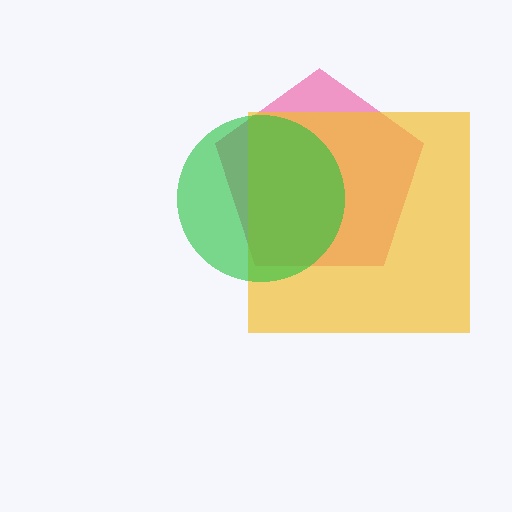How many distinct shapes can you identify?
There are 3 distinct shapes: a pink pentagon, a yellow square, a green circle.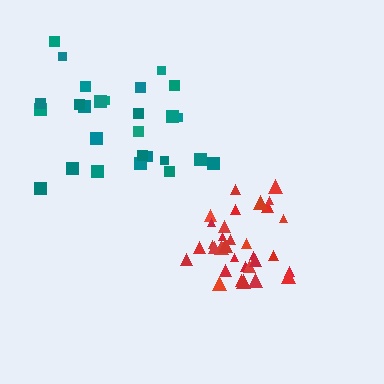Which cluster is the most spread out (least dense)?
Teal.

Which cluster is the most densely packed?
Red.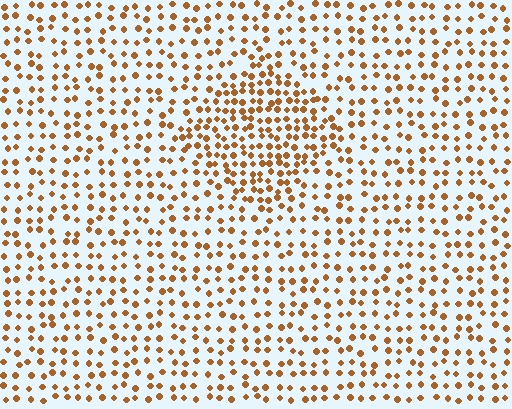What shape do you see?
I see a diamond.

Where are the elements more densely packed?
The elements are more densely packed inside the diamond boundary.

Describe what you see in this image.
The image contains small brown elements arranged at two different densities. A diamond-shaped region is visible where the elements are more densely packed than the surrounding area.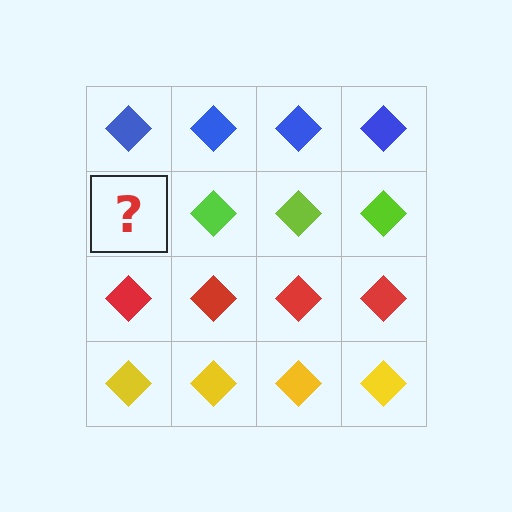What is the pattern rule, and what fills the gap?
The rule is that each row has a consistent color. The gap should be filled with a lime diamond.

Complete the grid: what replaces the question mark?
The question mark should be replaced with a lime diamond.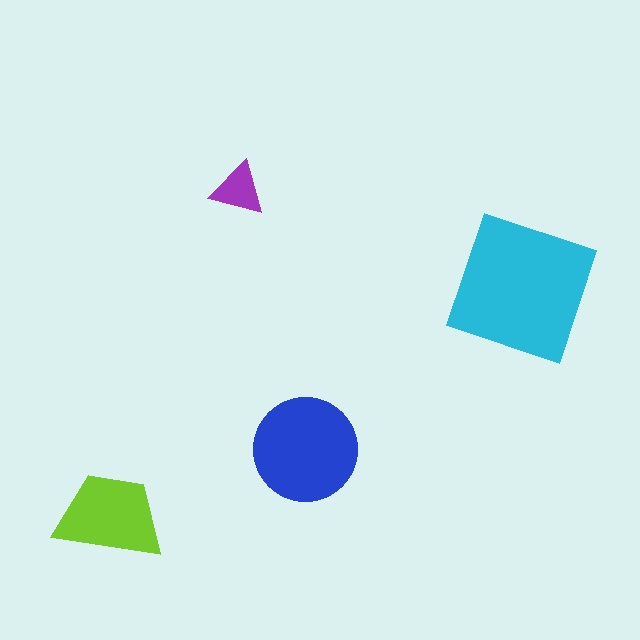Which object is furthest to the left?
The lime trapezoid is leftmost.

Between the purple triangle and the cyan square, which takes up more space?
The cyan square.